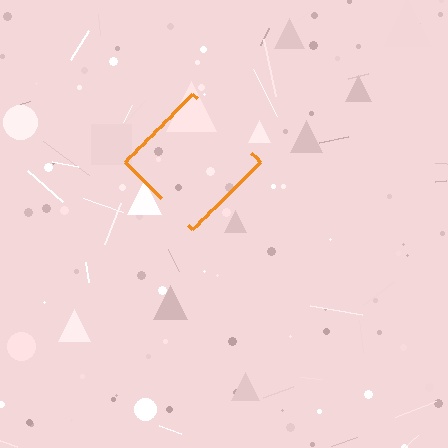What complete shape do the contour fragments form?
The contour fragments form a diamond.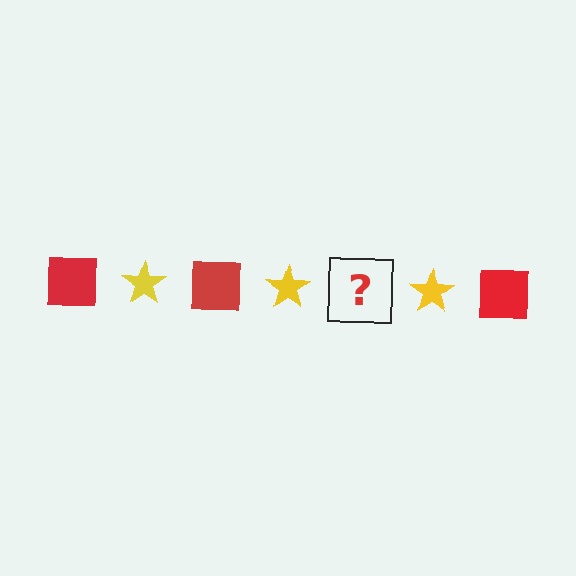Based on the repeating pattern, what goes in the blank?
The blank should be a red square.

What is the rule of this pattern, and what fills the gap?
The rule is that the pattern alternates between red square and yellow star. The gap should be filled with a red square.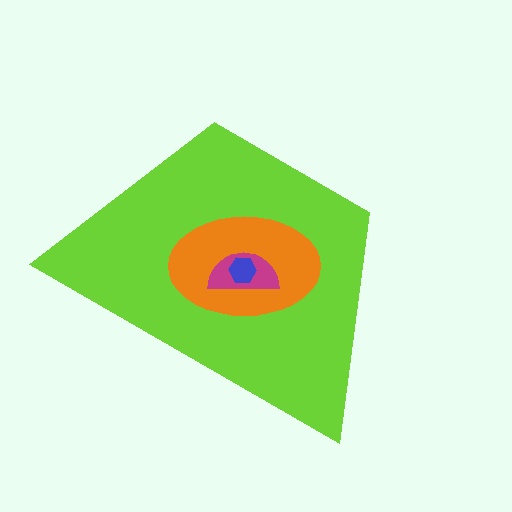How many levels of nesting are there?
4.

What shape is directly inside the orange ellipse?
The magenta semicircle.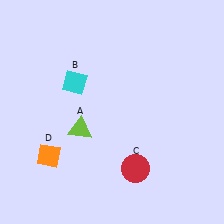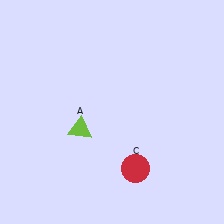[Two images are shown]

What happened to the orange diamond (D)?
The orange diamond (D) was removed in Image 2. It was in the bottom-left area of Image 1.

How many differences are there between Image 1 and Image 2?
There are 2 differences between the two images.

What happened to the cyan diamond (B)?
The cyan diamond (B) was removed in Image 2. It was in the top-left area of Image 1.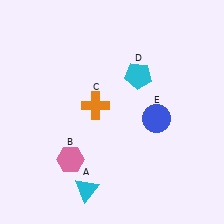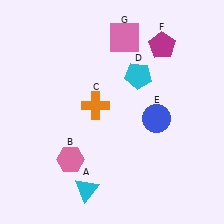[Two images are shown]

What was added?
A magenta pentagon (F), a pink square (G) were added in Image 2.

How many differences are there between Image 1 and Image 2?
There are 2 differences between the two images.